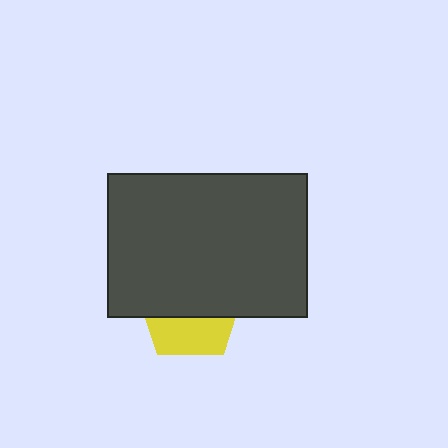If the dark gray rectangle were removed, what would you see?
You would see the complete yellow pentagon.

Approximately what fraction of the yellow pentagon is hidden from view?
Roughly 61% of the yellow pentagon is hidden behind the dark gray rectangle.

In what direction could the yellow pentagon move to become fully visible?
The yellow pentagon could move down. That would shift it out from behind the dark gray rectangle entirely.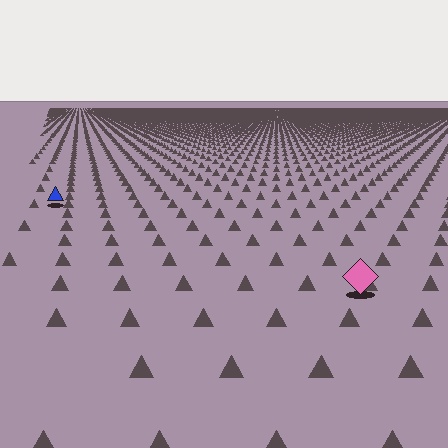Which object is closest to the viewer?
The pink diamond is closest. The texture marks near it are larger and more spread out.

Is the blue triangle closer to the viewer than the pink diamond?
No. The pink diamond is closer — you can tell from the texture gradient: the ground texture is coarser near it.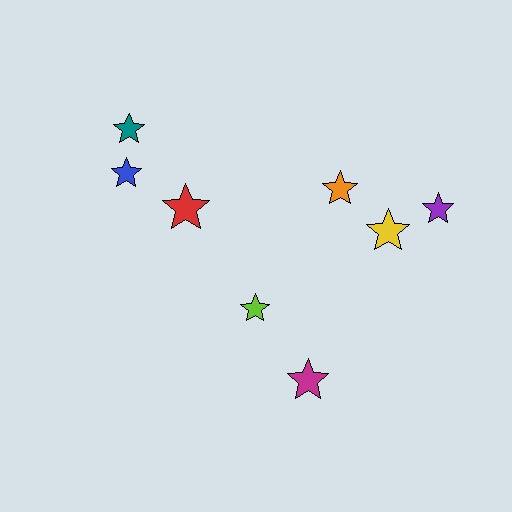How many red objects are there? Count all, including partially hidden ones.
There is 1 red object.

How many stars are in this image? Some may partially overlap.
There are 8 stars.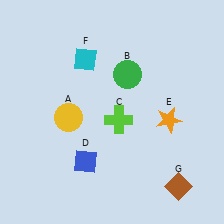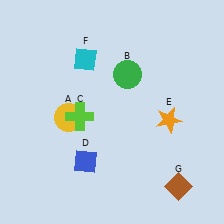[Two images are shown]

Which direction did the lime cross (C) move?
The lime cross (C) moved left.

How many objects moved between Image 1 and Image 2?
1 object moved between the two images.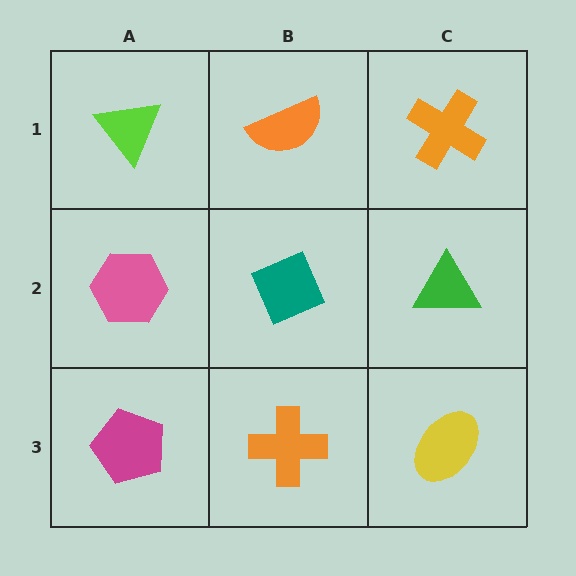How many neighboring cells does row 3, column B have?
3.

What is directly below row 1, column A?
A pink hexagon.